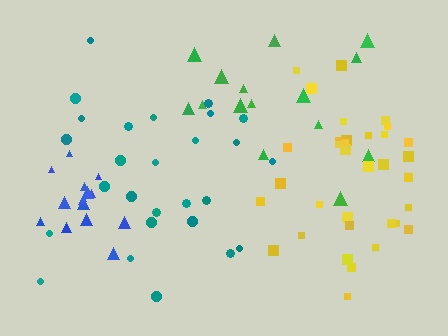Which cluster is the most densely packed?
Blue.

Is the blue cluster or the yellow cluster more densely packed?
Blue.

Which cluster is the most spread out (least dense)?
Green.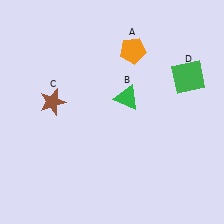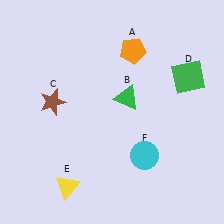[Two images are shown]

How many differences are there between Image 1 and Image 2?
There are 2 differences between the two images.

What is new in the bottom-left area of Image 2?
A yellow triangle (E) was added in the bottom-left area of Image 2.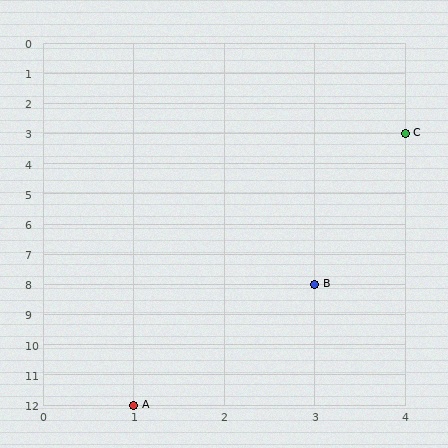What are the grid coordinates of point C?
Point C is at grid coordinates (4, 3).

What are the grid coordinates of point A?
Point A is at grid coordinates (1, 12).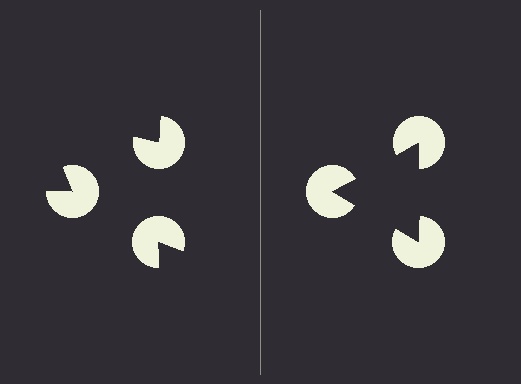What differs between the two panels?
The pac-man discs are positioned identically on both sides; only the wedge orientations differ. On the right they align to a triangle; on the left they are misaligned.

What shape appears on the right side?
An illusory triangle.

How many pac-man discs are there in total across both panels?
6 — 3 on each side.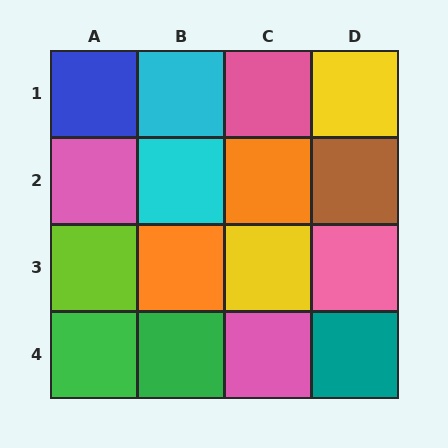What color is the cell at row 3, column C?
Yellow.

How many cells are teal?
1 cell is teal.